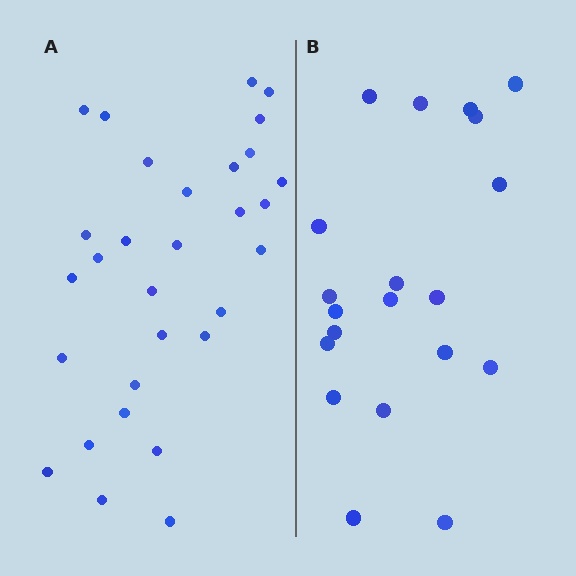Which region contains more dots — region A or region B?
Region A (the left region) has more dots.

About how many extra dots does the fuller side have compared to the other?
Region A has roughly 10 or so more dots than region B.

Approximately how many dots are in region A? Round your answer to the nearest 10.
About 30 dots.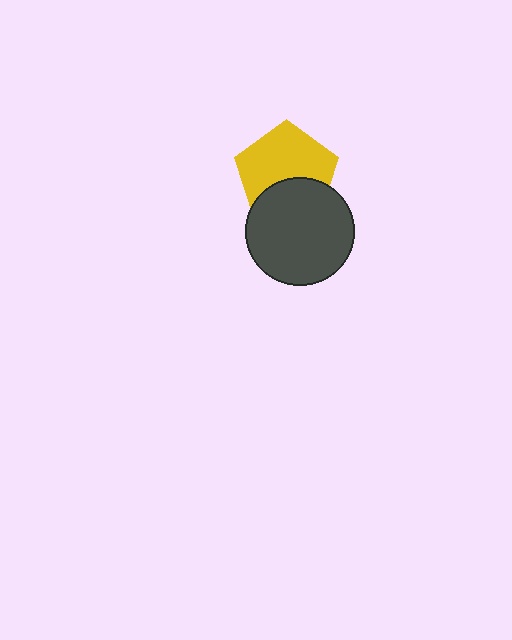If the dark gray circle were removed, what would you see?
You would see the complete yellow pentagon.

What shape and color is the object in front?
The object in front is a dark gray circle.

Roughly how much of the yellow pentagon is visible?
About half of it is visible (roughly 64%).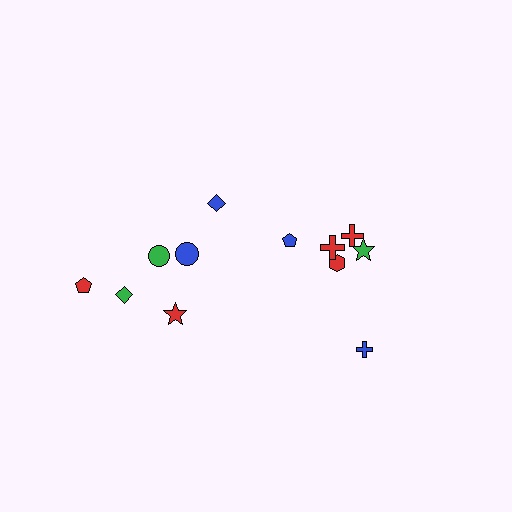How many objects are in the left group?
There are 7 objects.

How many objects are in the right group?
There are 5 objects.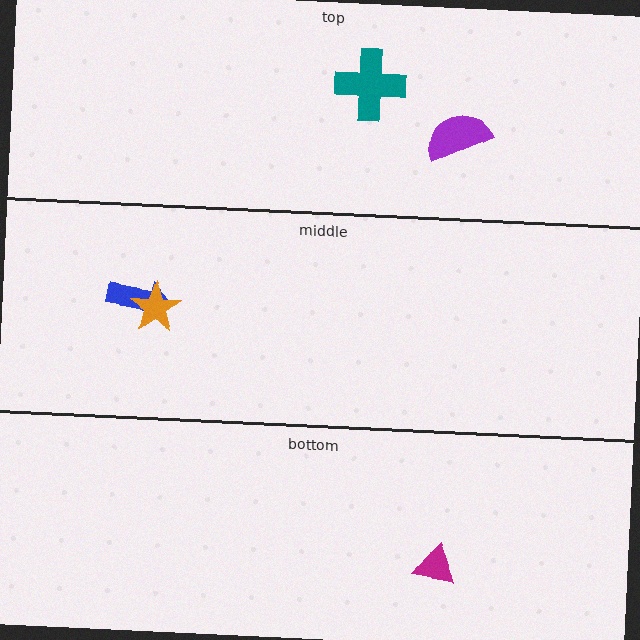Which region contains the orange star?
The middle region.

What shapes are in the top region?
The purple semicircle, the teal cross.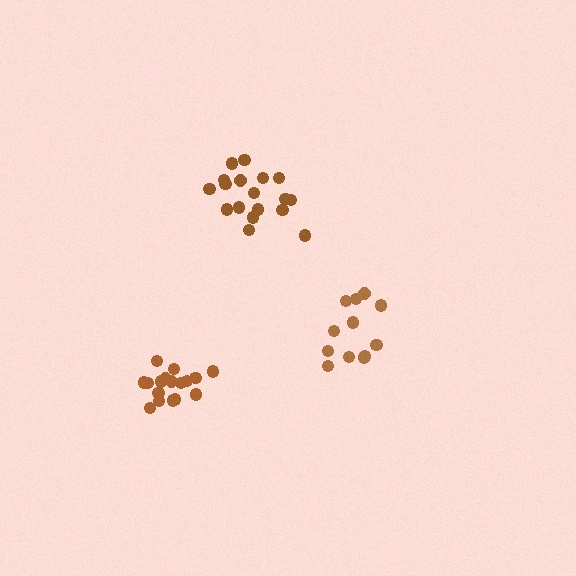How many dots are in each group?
Group 1: 12 dots, Group 2: 18 dots, Group 3: 17 dots (47 total).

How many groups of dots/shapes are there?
There are 3 groups.